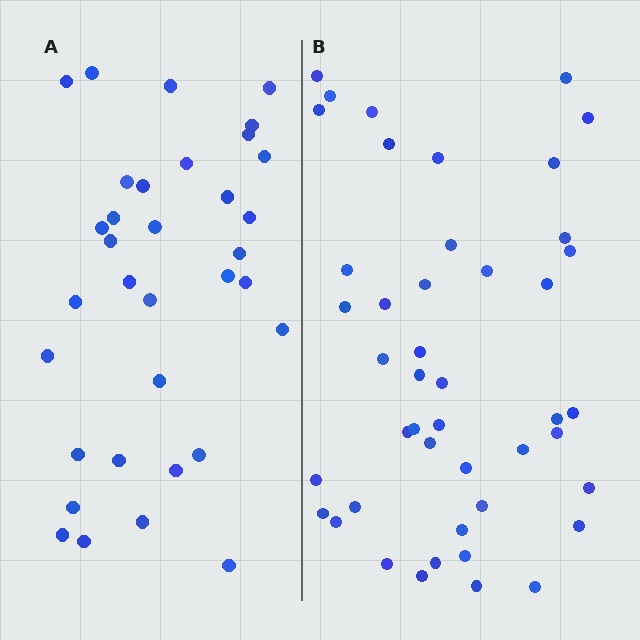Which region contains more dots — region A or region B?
Region B (the right region) has more dots.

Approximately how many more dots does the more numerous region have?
Region B has roughly 12 or so more dots than region A.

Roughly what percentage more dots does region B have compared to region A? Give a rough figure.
About 30% more.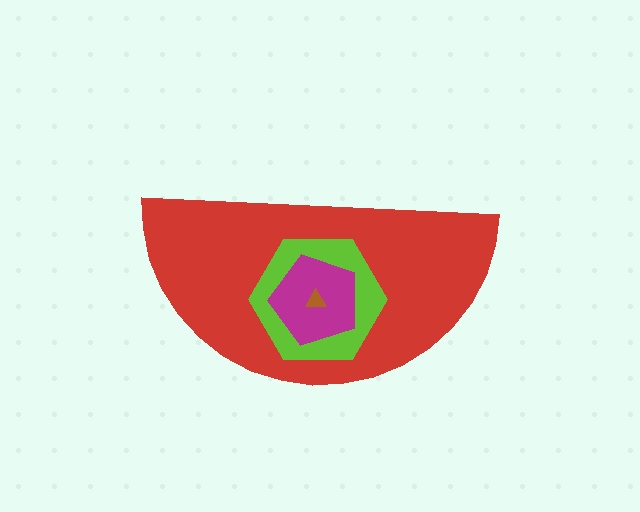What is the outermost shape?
The red semicircle.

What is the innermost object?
The brown triangle.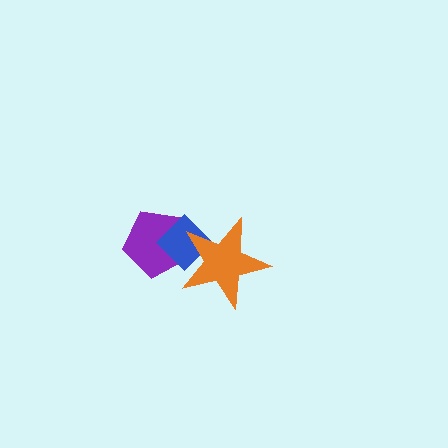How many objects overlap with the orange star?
2 objects overlap with the orange star.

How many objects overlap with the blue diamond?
2 objects overlap with the blue diamond.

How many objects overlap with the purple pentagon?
2 objects overlap with the purple pentagon.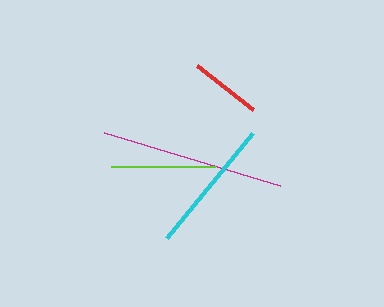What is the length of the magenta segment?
The magenta segment is approximately 184 pixels long.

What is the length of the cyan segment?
The cyan segment is approximately 137 pixels long.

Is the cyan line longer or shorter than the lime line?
The cyan line is longer than the lime line.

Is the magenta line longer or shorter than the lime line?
The magenta line is longer than the lime line.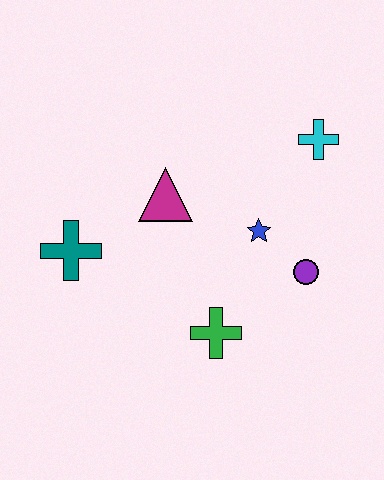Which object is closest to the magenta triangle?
The blue star is closest to the magenta triangle.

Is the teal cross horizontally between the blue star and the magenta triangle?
No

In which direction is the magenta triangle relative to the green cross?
The magenta triangle is above the green cross.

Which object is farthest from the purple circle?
The teal cross is farthest from the purple circle.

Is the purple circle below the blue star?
Yes